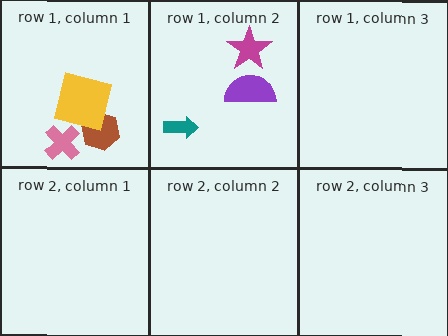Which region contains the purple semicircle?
The row 1, column 2 region.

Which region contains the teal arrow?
The row 1, column 2 region.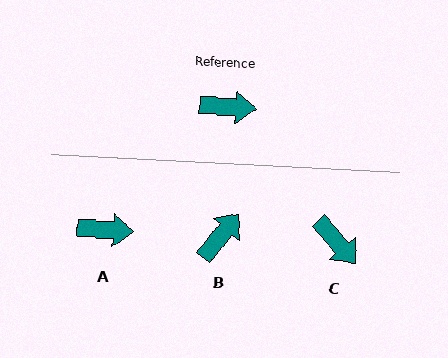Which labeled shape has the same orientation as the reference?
A.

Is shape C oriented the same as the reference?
No, it is off by about 45 degrees.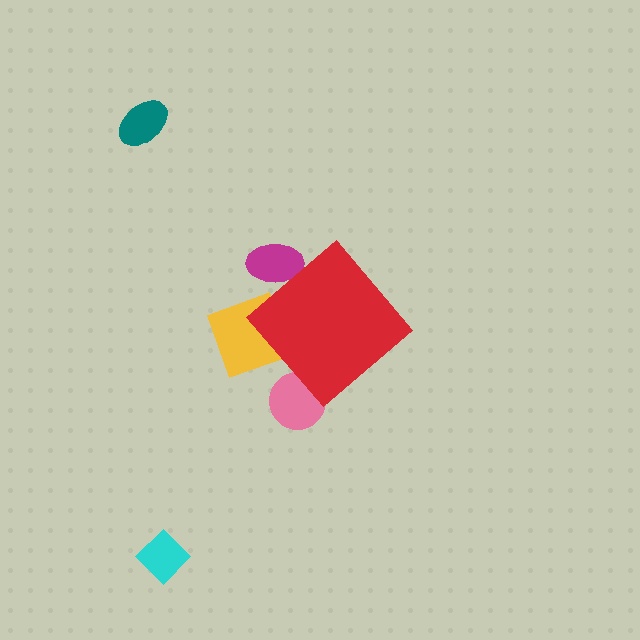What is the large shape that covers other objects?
A red diamond.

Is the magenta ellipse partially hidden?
Yes, the magenta ellipse is partially hidden behind the red diamond.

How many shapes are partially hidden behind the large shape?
3 shapes are partially hidden.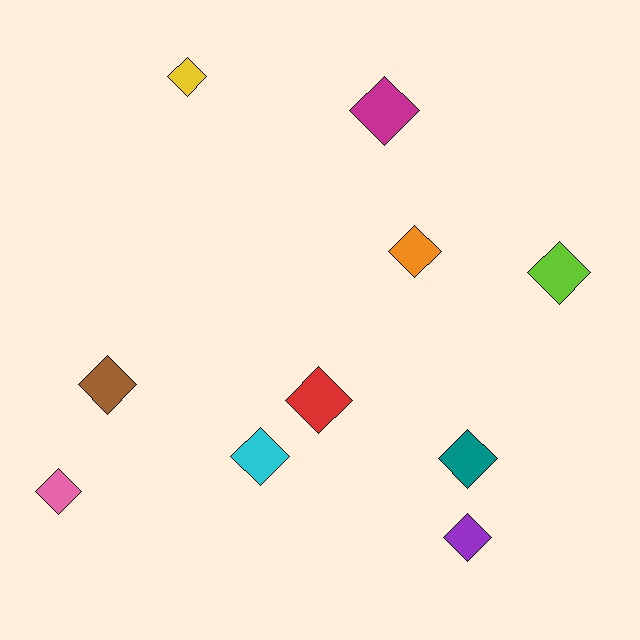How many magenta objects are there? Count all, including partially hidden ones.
There is 1 magenta object.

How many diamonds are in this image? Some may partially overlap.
There are 10 diamonds.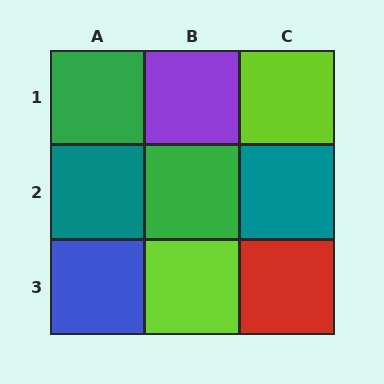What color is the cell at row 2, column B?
Green.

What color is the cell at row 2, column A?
Teal.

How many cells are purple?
1 cell is purple.